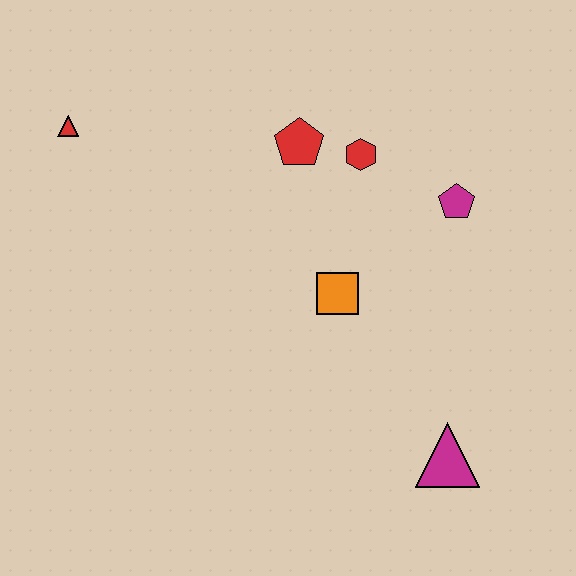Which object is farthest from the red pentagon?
The magenta triangle is farthest from the red pentagon.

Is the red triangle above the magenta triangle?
Yes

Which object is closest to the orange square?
The red hexagon is closest to the orange square.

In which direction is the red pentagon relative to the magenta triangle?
The red pentagon is above the magenta triangle.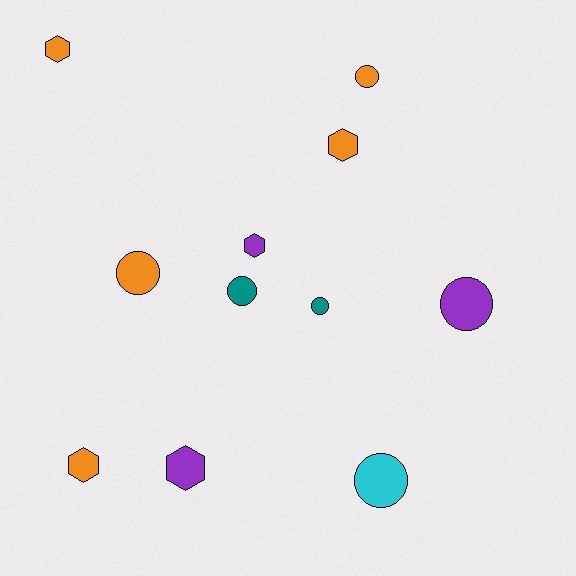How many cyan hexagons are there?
There are no cyan hexagons.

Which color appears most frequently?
Orange, with 5 objects.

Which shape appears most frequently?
Circle, with 6 objects.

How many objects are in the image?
There are 11 objects.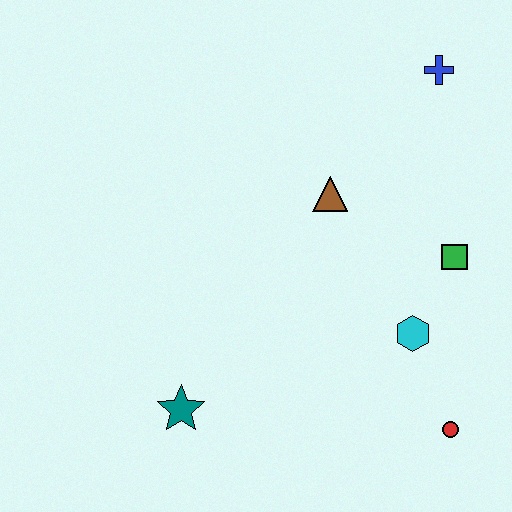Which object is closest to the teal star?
The cyan hexagon is closest to the teal star.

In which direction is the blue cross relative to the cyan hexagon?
The blue cross is above the cyan hexagon.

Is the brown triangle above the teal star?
Yes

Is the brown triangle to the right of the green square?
No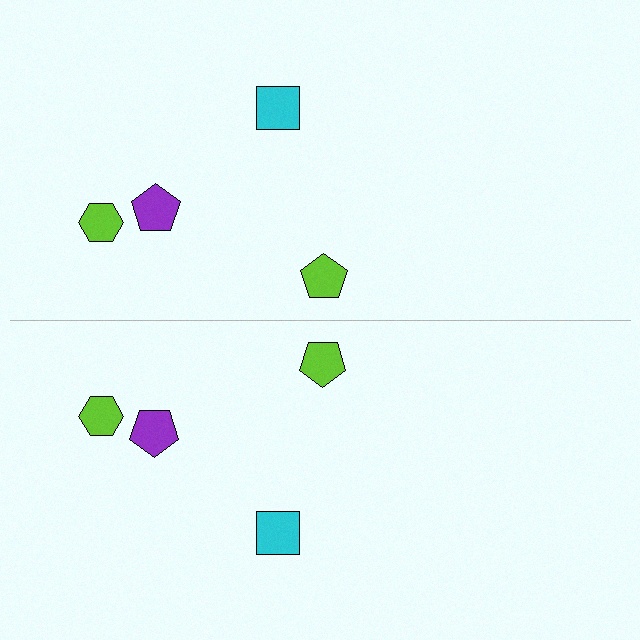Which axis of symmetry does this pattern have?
The pattern has a horizontal axis of symmetry running through the center of the image.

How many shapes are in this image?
There are 8 shapes in this image.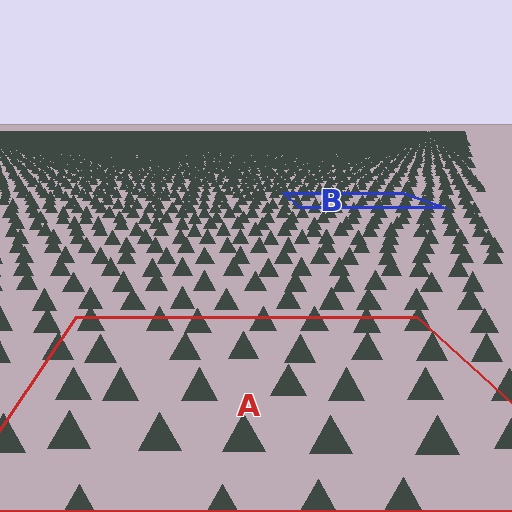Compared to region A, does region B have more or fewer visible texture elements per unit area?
Region B has more texture elements per unit area — they are packed more densely because it is farther away.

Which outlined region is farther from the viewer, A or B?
Region B is farther from the viewer — the texture elements inside it appear smaller and more densely packed.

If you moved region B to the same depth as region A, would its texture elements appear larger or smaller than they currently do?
They would appear larger. At a closer depth, the same texture elements are projected at a bigger on-screen size.